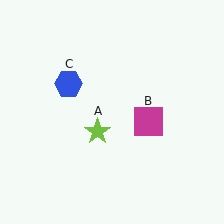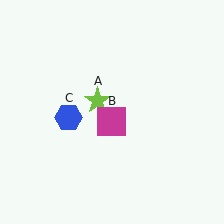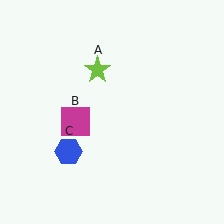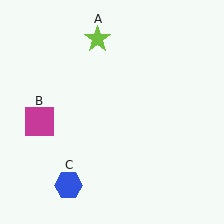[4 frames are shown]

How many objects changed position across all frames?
3 objects changed position: lime star (object A), magenta square (object B), blue hexagon (object C).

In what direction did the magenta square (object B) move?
The magenta square (object B) moved left.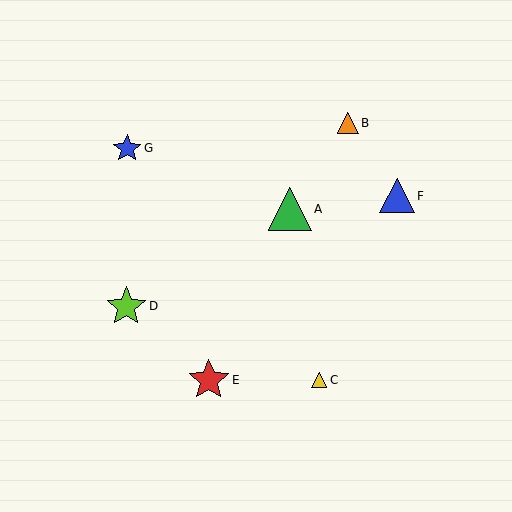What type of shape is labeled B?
Shape B is an orange triangle.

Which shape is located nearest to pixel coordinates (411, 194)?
The blue triangle (labeled F) at (397, 196) is nearest to that location.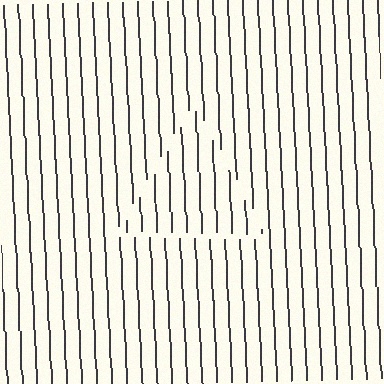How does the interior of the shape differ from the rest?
The interior of the shape contains the same grating, shifted by half a period — the contour is defined by the phase discontinuity where line-ends from the inner and outer gratings abut.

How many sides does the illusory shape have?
3 sides — the line-ends trace a triangle.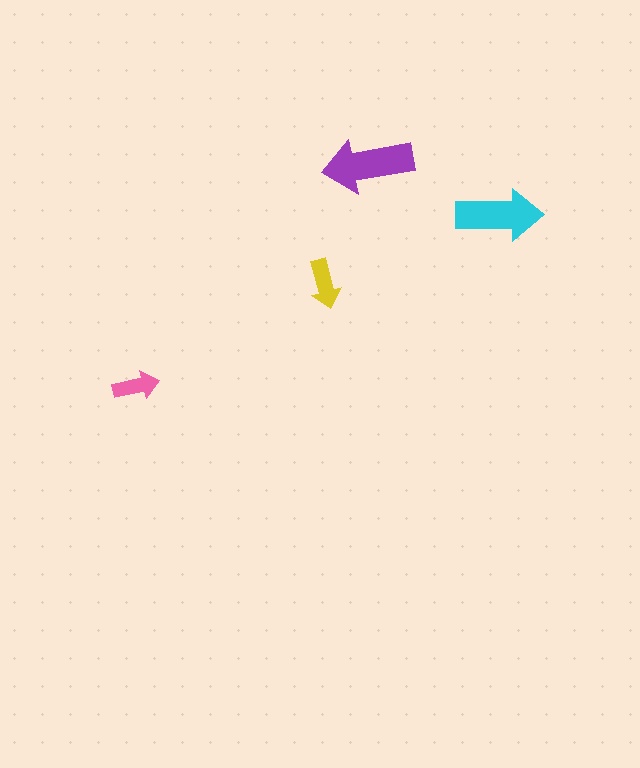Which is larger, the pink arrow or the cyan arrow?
The cyan one.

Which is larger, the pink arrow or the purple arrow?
The purple one.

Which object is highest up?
The purple arrow is topmost.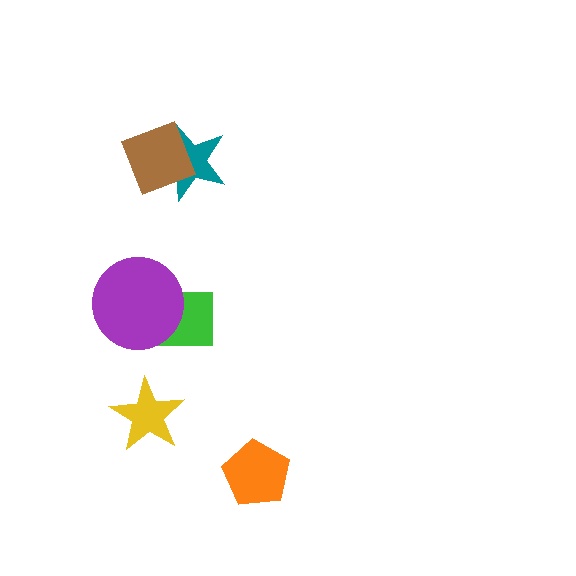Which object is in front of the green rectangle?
The purple circle is in front of the green rectangle.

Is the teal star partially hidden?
Yes, it is partially covered by another shape.